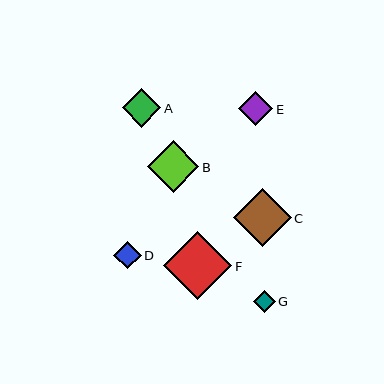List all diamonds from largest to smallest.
From largest to smallest: F, C, B, A, E, D, G.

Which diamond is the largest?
Diamond F is the largest with a size of approximately 68 pixels.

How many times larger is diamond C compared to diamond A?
Diamond C is approximately 1.5 times the size of diamond A.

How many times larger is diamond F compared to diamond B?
Diamond F is approximately 1.3 times the size of diamond B.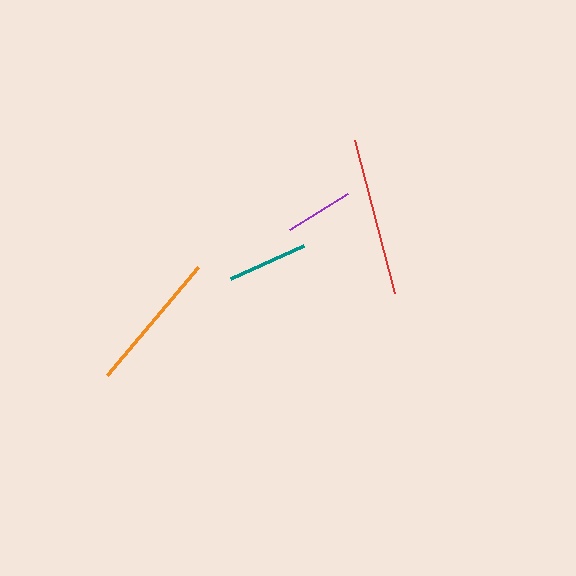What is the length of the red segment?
The red segment is approximately 158 pixels long.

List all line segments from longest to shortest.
From longest to shortest: red, orange, teal, purple.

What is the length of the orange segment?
The orange segment is approximately 142 pixels long.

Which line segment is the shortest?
The purple line is the shortest at approximately 69 pixels.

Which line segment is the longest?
The red line is the longest at approximately 158 pixels.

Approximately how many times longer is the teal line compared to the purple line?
The teal line is approximately 1.2 times the length of the purple line.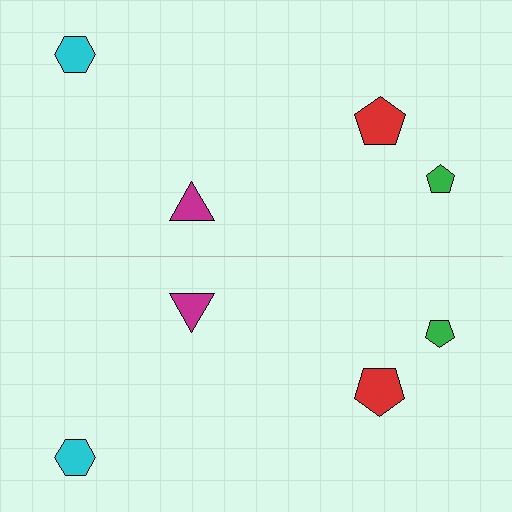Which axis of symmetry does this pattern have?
The pattern has a horizontal axis of symmetry running through the center of the image.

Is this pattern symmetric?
Yes, this pattern has bilateral (reflection) symmetry.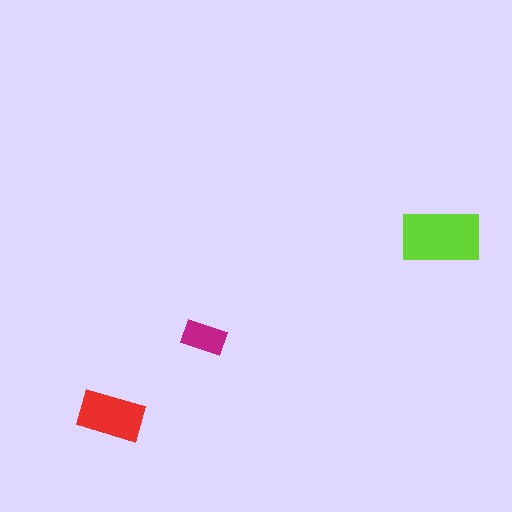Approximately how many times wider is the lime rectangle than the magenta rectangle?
About 2 times wider.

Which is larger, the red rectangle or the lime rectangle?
The lime one.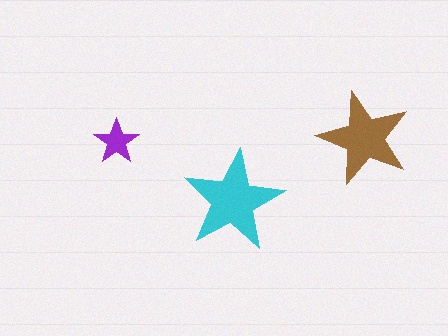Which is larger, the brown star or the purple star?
The brown one.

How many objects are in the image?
There are 3 objects in the image.